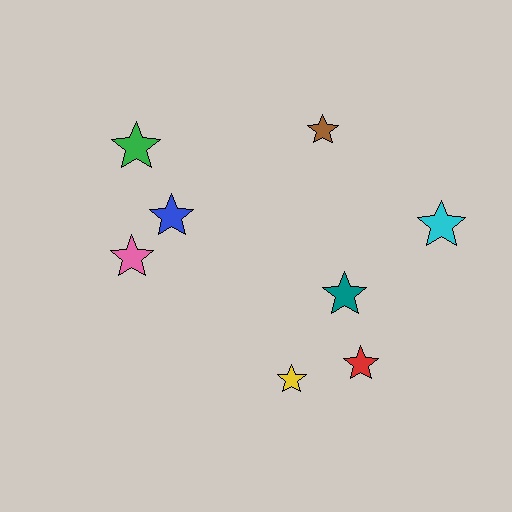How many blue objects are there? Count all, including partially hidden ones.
There is 1 blue object.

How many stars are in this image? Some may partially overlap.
There are 8 stars.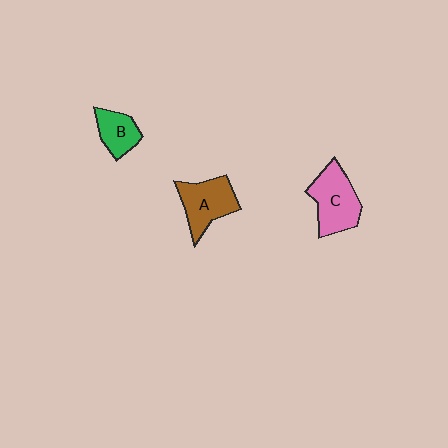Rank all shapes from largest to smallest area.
From largest to smallest: C (pink), A (brown), B (green).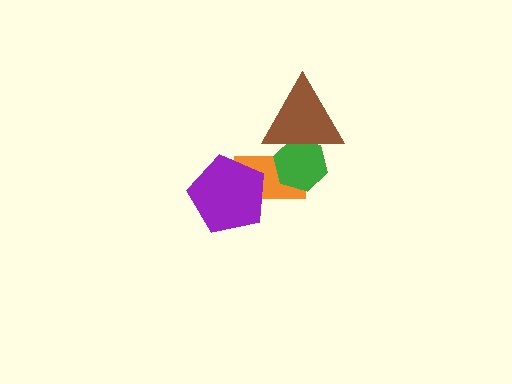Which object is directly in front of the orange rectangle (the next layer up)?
The purple pentagon is directly in front of the orange rectangle.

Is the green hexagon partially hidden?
Yes, it is partially covered by another shape.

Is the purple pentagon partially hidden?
No, no other shape covers it.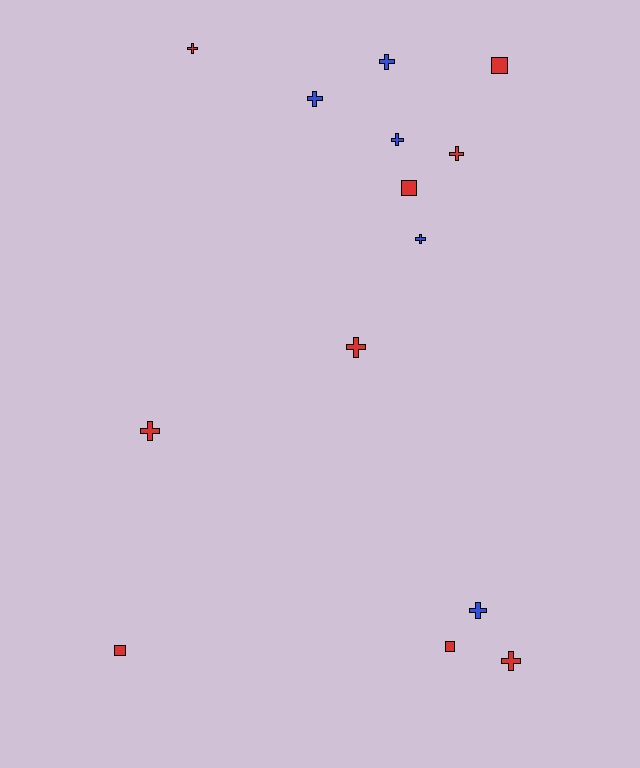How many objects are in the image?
There are 14 objects.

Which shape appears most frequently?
Cross, with 10 objects.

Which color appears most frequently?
Red, with 9 objects.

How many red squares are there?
There are 4 red squares.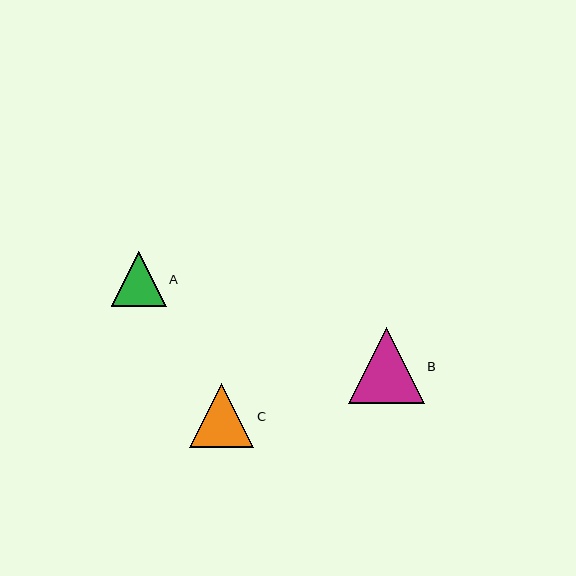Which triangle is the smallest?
Triangle A is the smallest with a size of approximately 55 pixels.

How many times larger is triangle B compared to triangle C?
Triangle B is approximately 1.2 times the size of triangle C.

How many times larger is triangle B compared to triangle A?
Triangle B is approximately 1.4 times the size of triangle A.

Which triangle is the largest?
Triangle B is the largest with a size of approximately 76 pixels.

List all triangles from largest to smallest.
From largest to smallest: B, C, A.